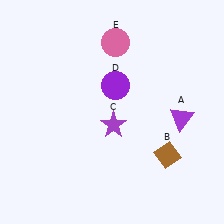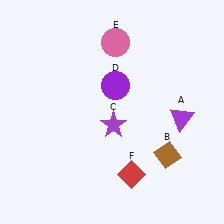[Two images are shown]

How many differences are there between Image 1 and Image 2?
There is 1 difference between the two images.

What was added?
A red diamond (F) was added in Image 2.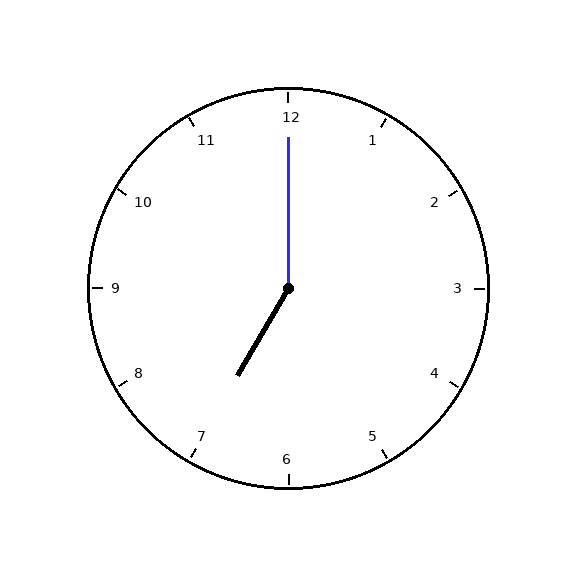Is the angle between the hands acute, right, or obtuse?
It is obtuse.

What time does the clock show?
7:00.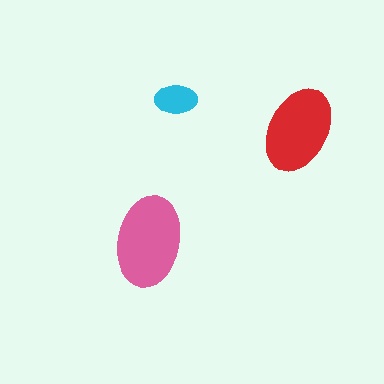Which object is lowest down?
The pink ellipse is bottommost.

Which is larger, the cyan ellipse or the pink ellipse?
The pink one.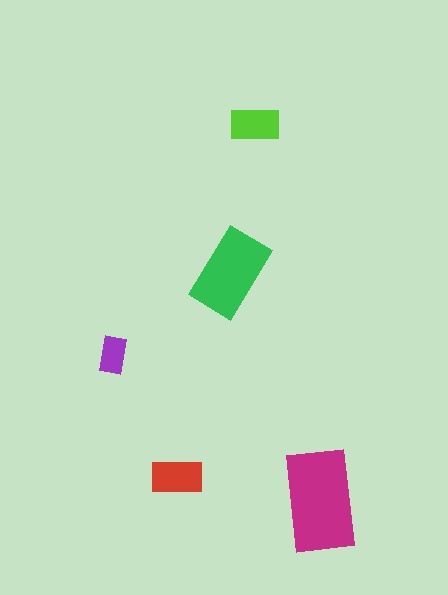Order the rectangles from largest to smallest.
the magenta one, the green one, the red one, the lime one, the purple one.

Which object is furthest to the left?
The purple rectangle is leftmost.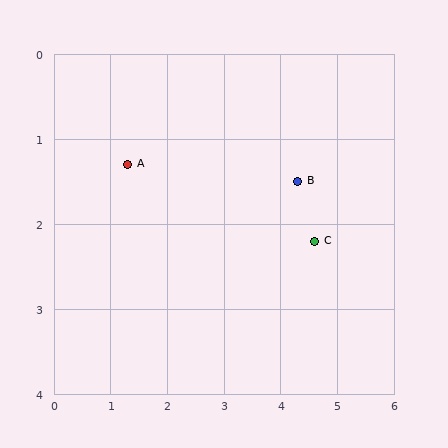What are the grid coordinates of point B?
Point B is at approximately (4.3, 1.5).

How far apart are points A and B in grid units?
Points A and B are about 3.0 grid units apart.